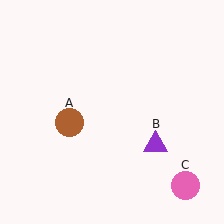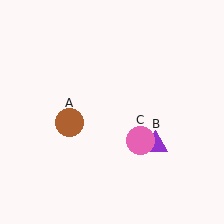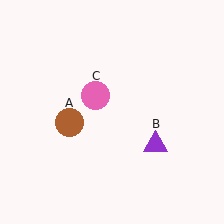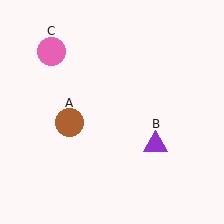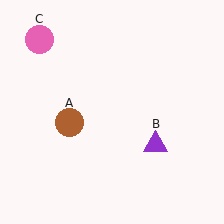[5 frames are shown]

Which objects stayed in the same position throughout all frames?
Brown circle (object A) and purple triangle (object B) remained stationary.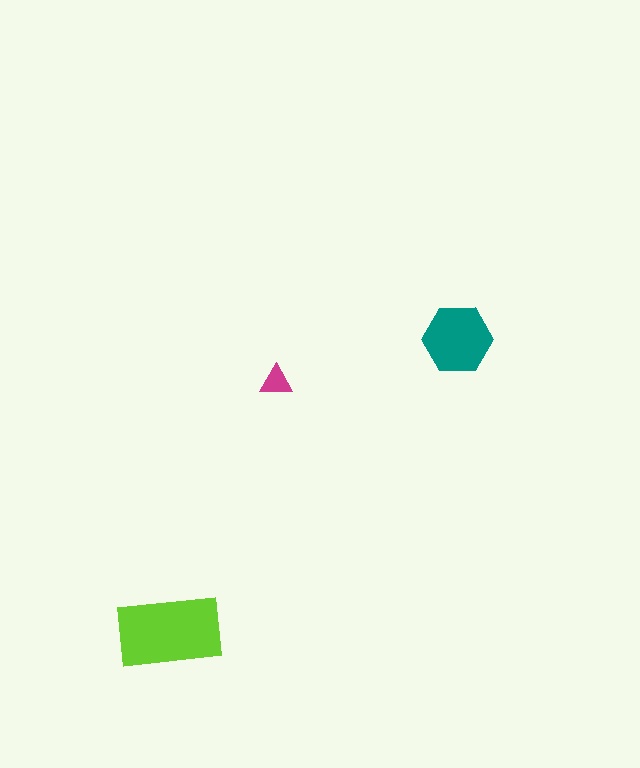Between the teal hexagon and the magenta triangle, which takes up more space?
The teal hexagon.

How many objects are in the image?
There are 3 objects in the image.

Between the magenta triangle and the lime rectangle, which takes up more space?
The lime rectangle.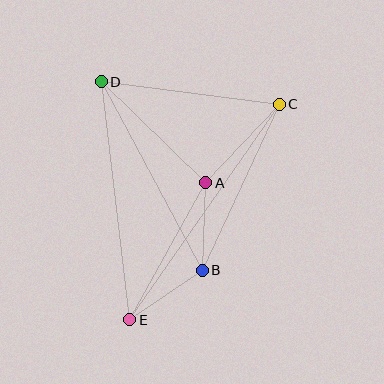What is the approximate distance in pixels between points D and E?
The distance between D and E is approximately 239 pixels.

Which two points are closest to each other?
Points A and B are closest to each other.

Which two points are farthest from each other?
Points C and E are farthest from each other.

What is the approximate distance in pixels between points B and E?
The distance between B and E is approximately 88 pixels.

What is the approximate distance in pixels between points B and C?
The distance between B and C is approximately 183 pixels.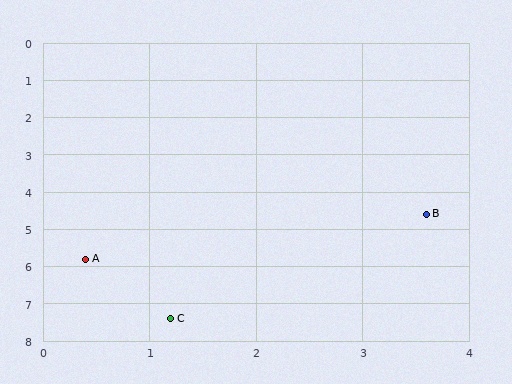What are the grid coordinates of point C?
Point C is at approximately (1.2, 7.4).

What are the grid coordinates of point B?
Point B is at approximately (3.6, 4.6).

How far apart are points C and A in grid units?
Points C and A are about 1.8 grid units apart.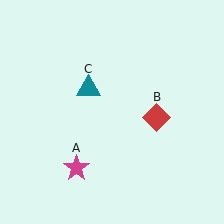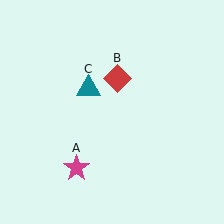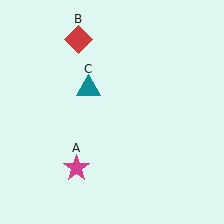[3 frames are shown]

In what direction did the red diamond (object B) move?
The red diamond (object B) moved up and to the left.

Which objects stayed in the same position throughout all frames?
Magenta star (object A) and teal triangle (object C) remained stationary.